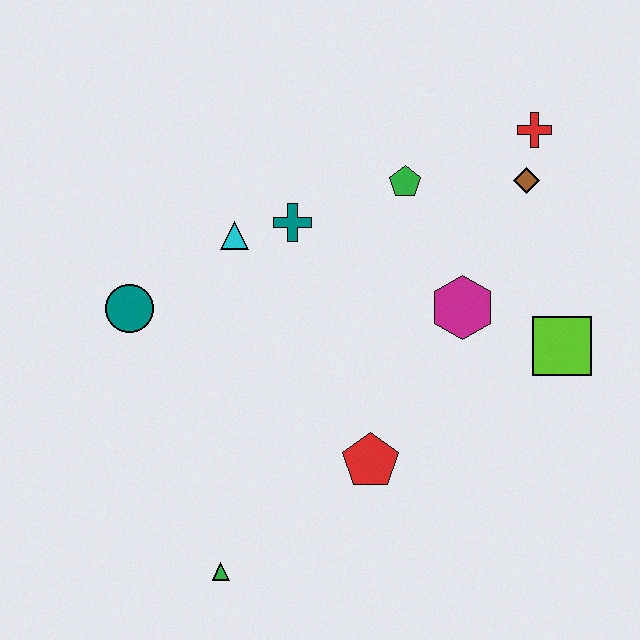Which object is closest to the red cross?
The brown diamond is closest to the red cross.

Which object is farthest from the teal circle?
The red cross is farthest from the teal circle.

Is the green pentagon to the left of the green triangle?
No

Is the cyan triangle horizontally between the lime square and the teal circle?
Yes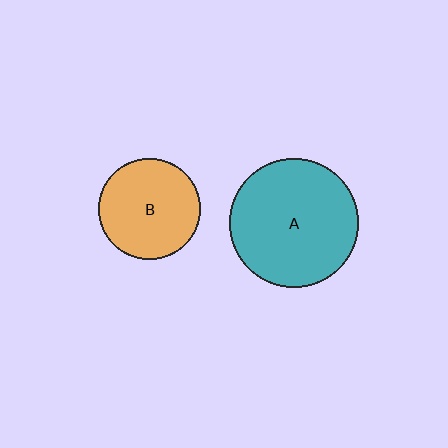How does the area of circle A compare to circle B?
Approximately 1.6 times.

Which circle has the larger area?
Circle A (teal).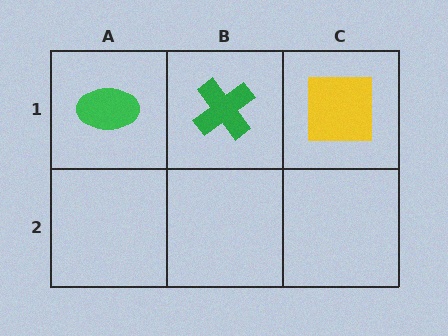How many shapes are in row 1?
3 shapes.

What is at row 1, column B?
A green cross.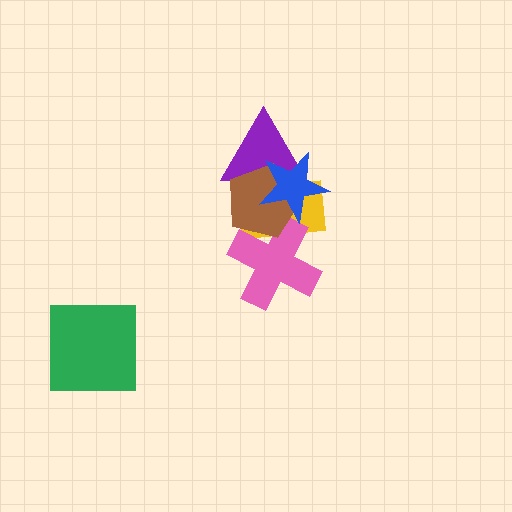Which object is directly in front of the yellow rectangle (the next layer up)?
The pink cross is directly in front of the yellow rectangle.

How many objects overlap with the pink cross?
2 objects overlap with the pink cross.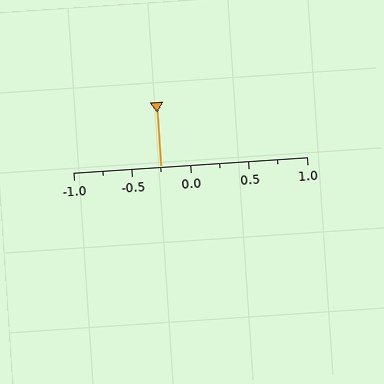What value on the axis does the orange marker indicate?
The marker indicates approximately -0.25.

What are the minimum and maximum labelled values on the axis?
The axis runs from -1.0 to 1.0.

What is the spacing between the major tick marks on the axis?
The major ticks are spaced 0.5 apart.